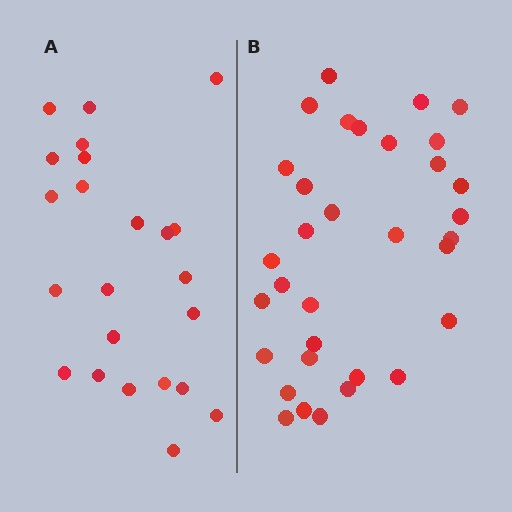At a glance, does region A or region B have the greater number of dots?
Region B (the right region) has more dots.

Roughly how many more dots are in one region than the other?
Region B has roughly 10 or so more dots than region A.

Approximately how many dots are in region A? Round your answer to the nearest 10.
About 20 dots. (The exact count is 23, which rounds to 20.)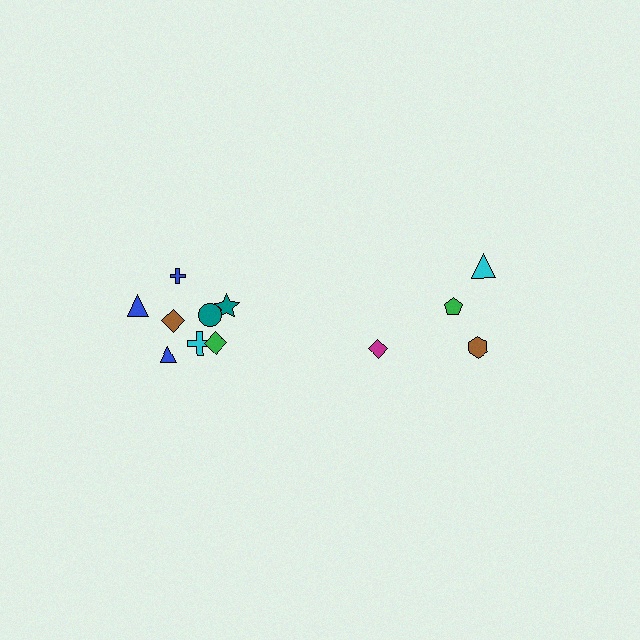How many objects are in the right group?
There are 4 objects.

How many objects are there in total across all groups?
There are 12 objects.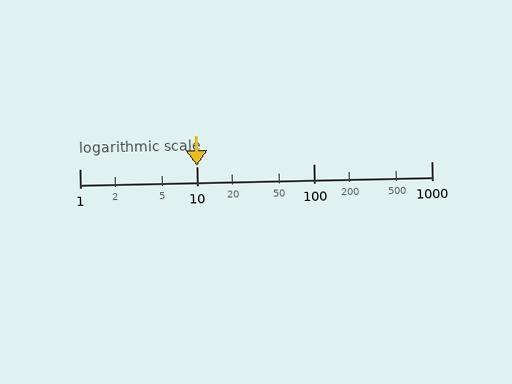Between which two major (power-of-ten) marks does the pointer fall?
The pointer is between 10 and 100.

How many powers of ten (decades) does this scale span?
The scale spans 3 decades, from 1 to 1000.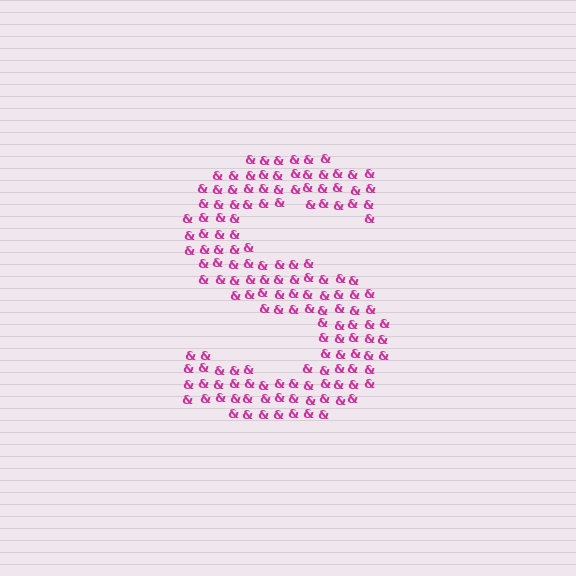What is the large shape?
The large shape is the letter S.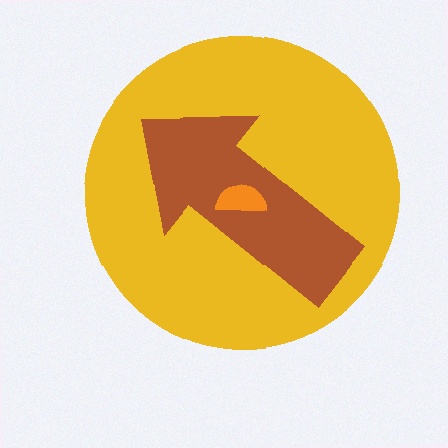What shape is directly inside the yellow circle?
The brown arrow.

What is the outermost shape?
The yellow circle.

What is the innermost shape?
The orange semicircle.